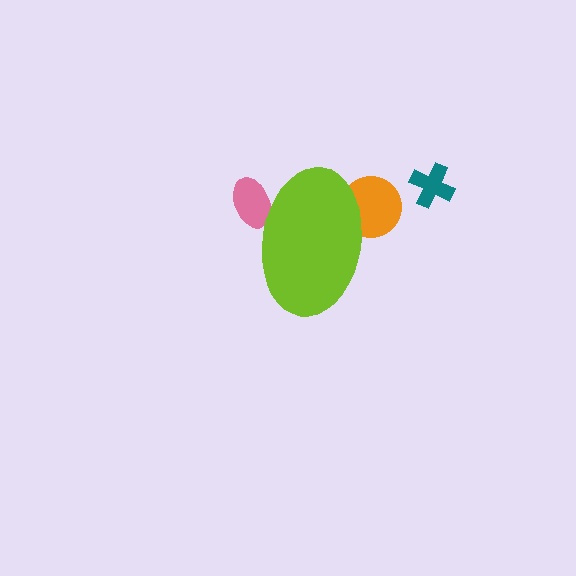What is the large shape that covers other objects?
A lime ellipse.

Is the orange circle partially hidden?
Yes, the orange circle is partially hidden behind the lime ellipse.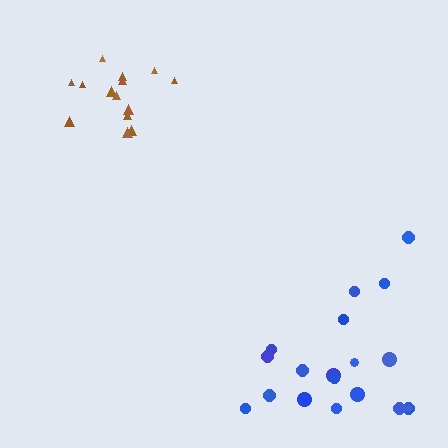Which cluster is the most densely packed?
Brown.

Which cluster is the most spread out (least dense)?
Blue.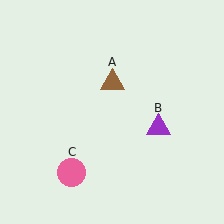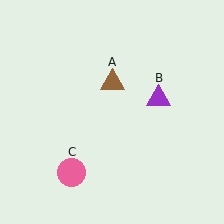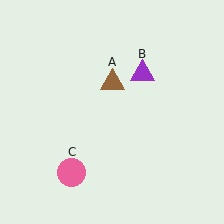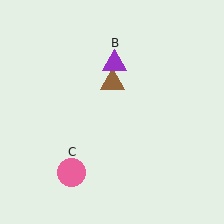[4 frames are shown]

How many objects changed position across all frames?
1 object changed position: purple triangle (object B).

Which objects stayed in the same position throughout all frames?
Brown triangle (object A) and pink circle (object C) remained stationary.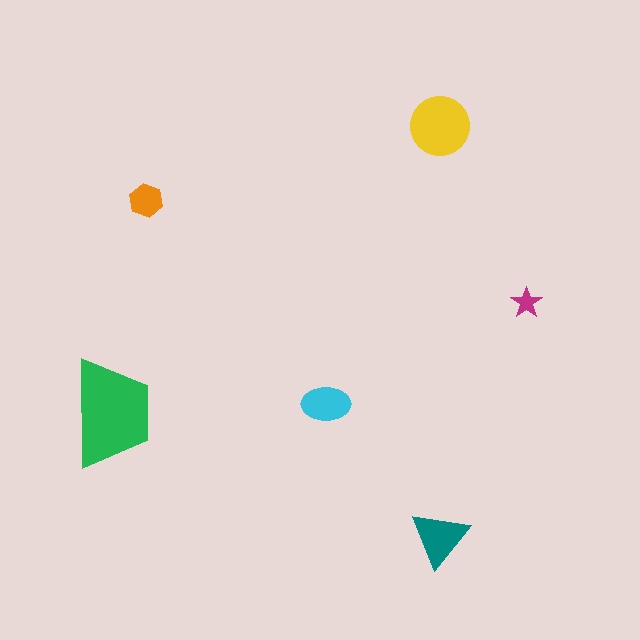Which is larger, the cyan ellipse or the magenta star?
The cyan ellipse.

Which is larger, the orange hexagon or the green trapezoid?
The green trapezoid.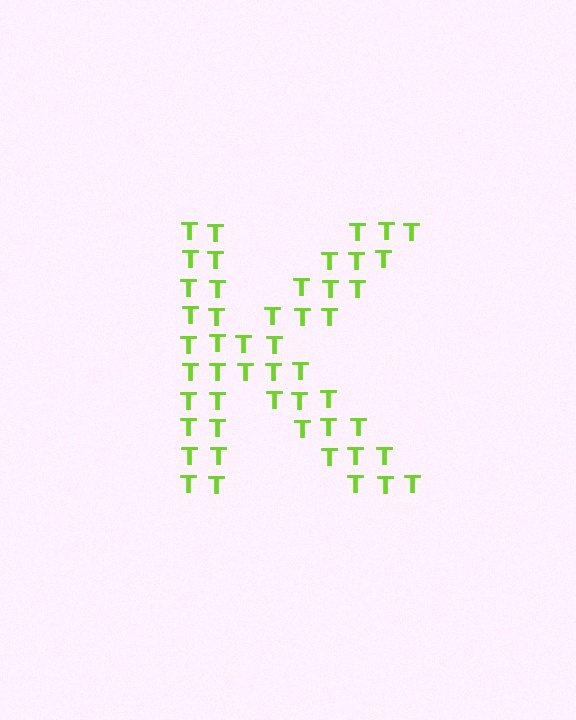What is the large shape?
The large shape is the letter K.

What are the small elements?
The small elements are letter T's.